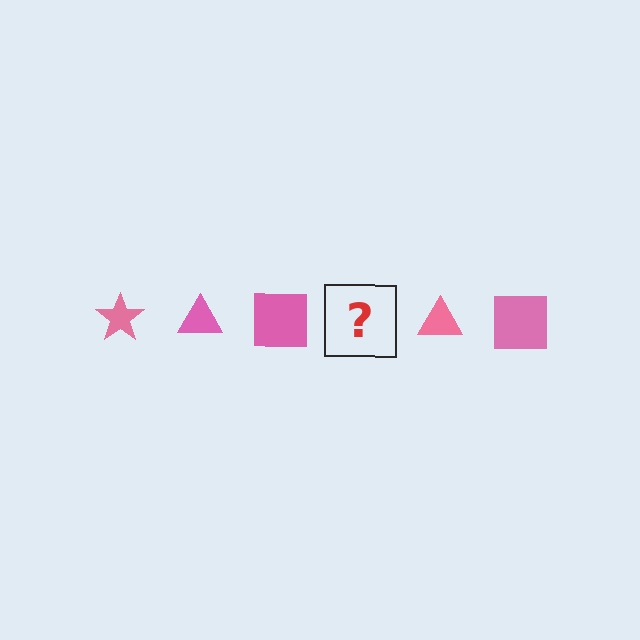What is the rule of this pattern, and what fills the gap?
The rule is that the pattern cycles through star, triangle, square shapes in pink. The gap should be filled with a pink star.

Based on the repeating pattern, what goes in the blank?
The blank should be a pink star.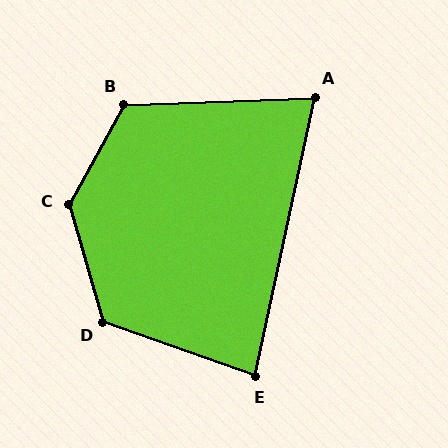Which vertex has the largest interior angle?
C, at approximately 135 degrees.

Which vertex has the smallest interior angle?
A, at approximately 76 degrees.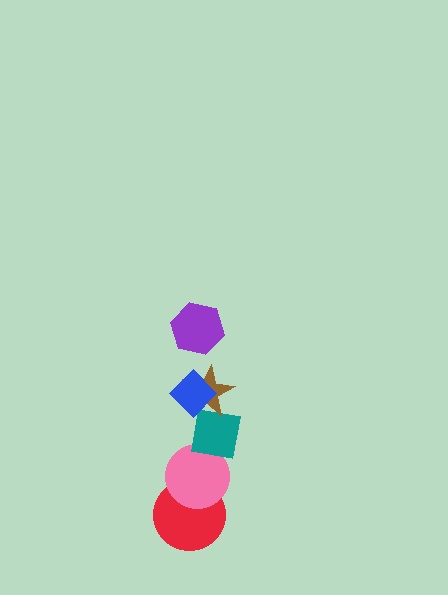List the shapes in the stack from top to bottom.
From top to bottom: the purple hexagon, the blue diamond, the brown star, the teal square, the pink circle, the red circle.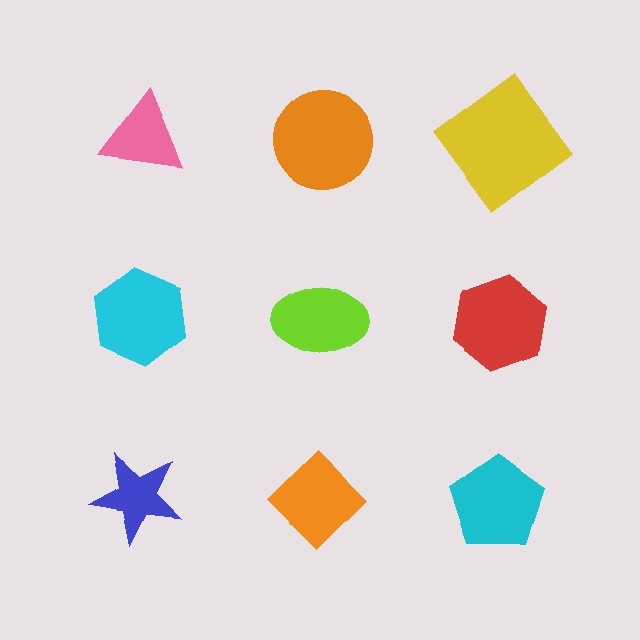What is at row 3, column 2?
An orange diamond.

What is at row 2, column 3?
A red hexagon.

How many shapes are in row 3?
3 shapes.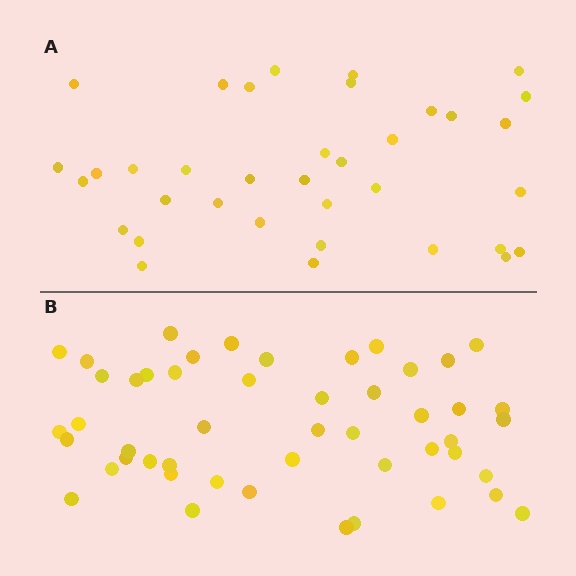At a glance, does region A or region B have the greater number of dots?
Region B (the bottom region) has more dots.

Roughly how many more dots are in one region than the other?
Region B has approximately 15 more dots than region A.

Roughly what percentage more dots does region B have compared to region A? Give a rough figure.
About 35% more.